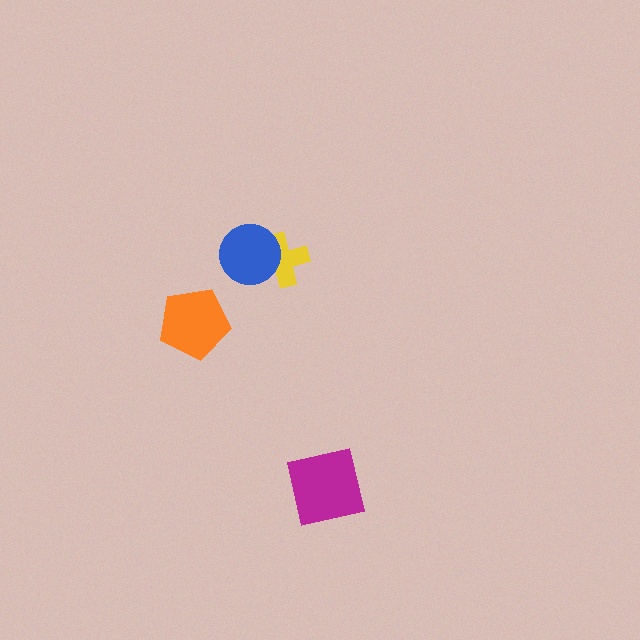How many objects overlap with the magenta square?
0 objects overlap with the magenta square.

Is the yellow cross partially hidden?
Yes, it is partially covered by another shape.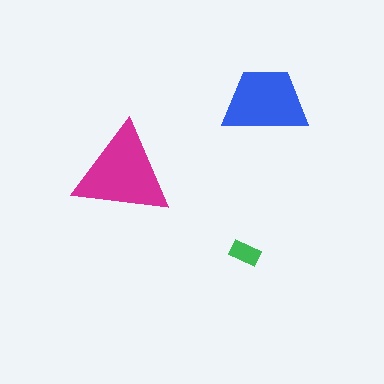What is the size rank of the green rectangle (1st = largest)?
3rd.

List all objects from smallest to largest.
The green rectangle, the blue trapezoid, the magenta triangle.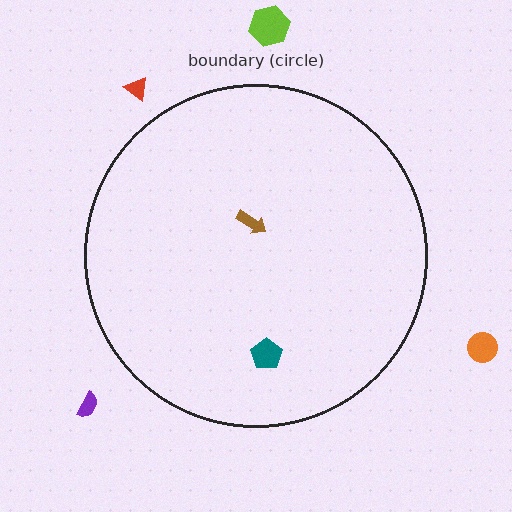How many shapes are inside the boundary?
2 inside, 4 outside.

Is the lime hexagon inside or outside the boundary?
Outside.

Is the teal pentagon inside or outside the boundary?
Inside.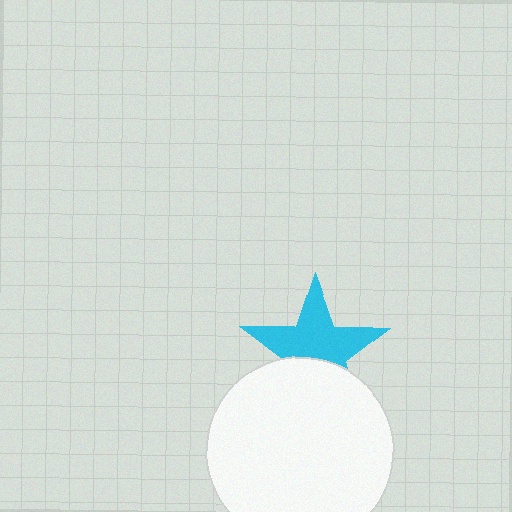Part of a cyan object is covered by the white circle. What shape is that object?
It is a star.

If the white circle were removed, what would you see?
You would see the complete cyan star.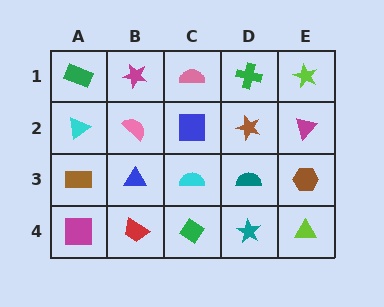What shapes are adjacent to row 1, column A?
A cyan triangle (row 2, column A), a magenta star (row 1, column B).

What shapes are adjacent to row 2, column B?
A magenta star (row 1, column B), a blue triangle (row 3, column B), a cyan triangle (row 2, column A), a blue square (row 2, column C).